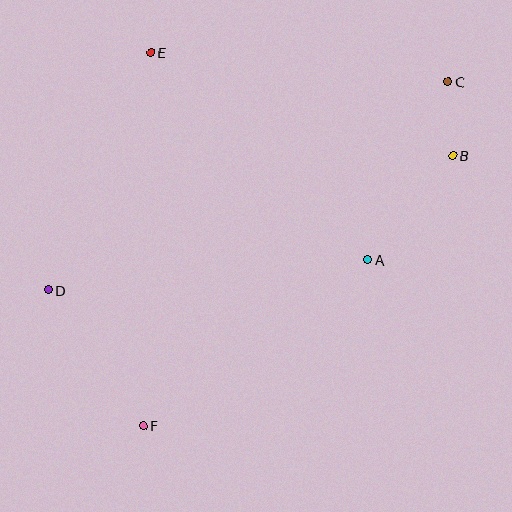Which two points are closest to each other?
Points B and C are closest to each other.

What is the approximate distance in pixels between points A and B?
The distance between A and B is approximately 134 pixels.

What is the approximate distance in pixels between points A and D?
The distance between A and D is approximately 321 pixels.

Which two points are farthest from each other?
Points C and F are farthest from each other.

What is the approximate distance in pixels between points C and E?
The distance between C and E is approximately 299 pixels.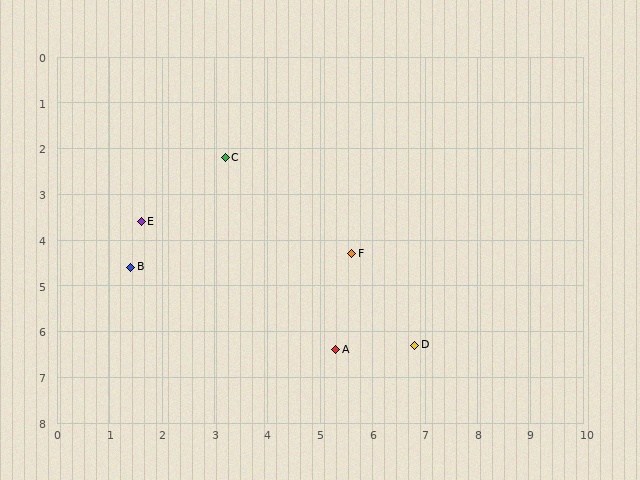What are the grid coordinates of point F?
Point F is at approximately (5.6, 4.3).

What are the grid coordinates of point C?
Point C is at approximately (3.2, 2.2).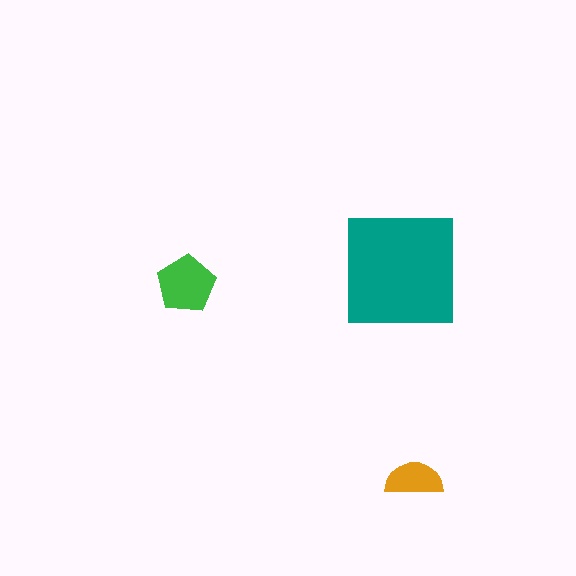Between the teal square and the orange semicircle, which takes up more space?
The teal square.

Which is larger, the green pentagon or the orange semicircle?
The green pentagon.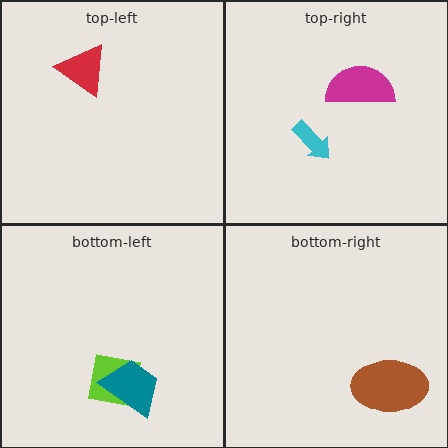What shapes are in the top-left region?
The red triangle.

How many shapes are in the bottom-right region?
1.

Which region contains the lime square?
The bottom-left region.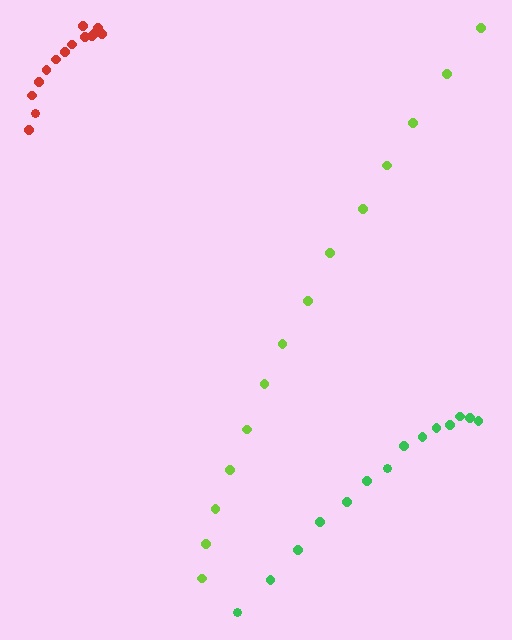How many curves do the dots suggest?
There are 3 distinct paths.